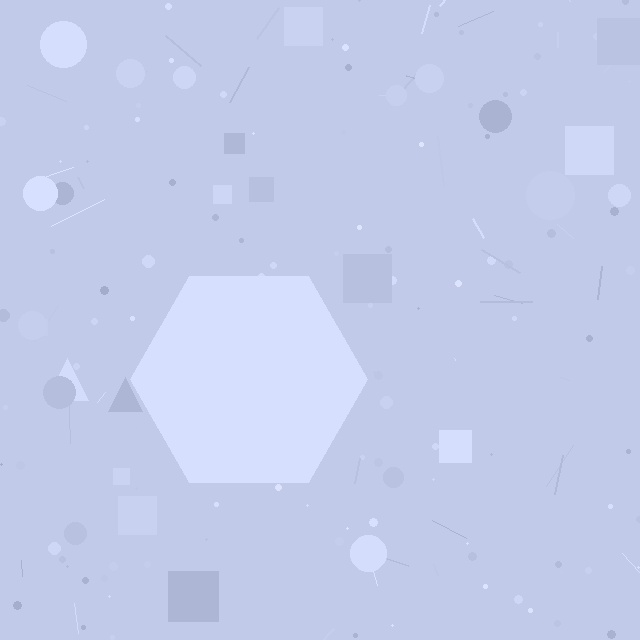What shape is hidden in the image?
A hexagon is hidden in the image.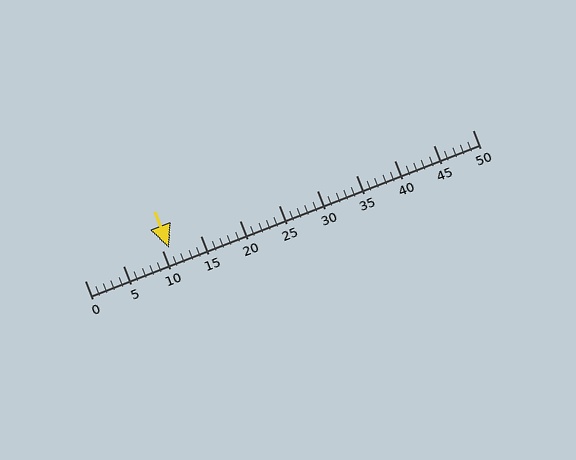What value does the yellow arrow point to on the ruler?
The yellow arrow points to approximately 11.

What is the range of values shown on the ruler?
The ruler shows values from 0 to 50.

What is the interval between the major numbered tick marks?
The major tick marks are spaced 5 units apart.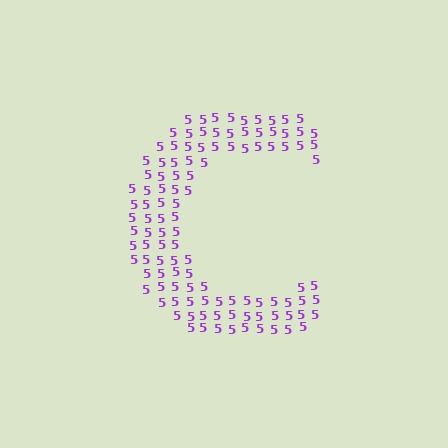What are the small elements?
The small elements are digit 5's.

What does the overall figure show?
The overall figure shows the letter C.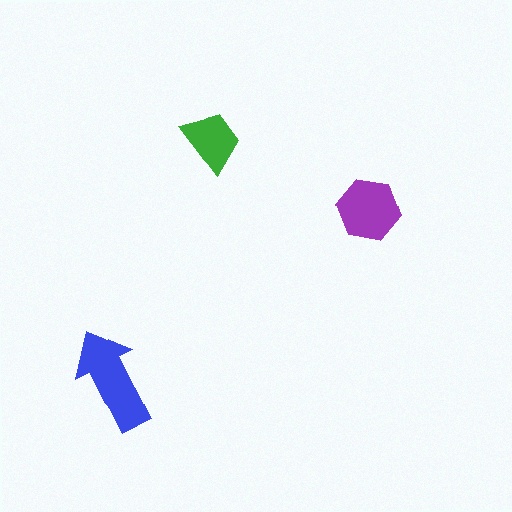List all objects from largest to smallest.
The blue arrow, the purple hexagon, the green trapezoid.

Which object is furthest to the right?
The purple hexagon is rightmost.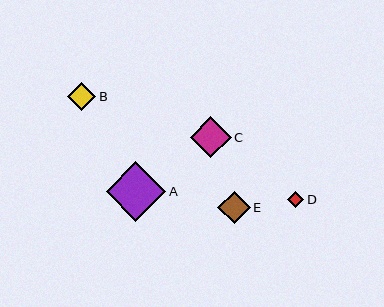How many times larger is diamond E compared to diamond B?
Diamond E is approximately 1.2 times the size of diamond B.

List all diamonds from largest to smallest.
From largest to smallest: A, C, E, B, D.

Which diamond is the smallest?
Diamond D is the smallest with a size of approximately 16 pixels.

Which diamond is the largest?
Diamond A is the largest with a size of approximately 59 pixels.